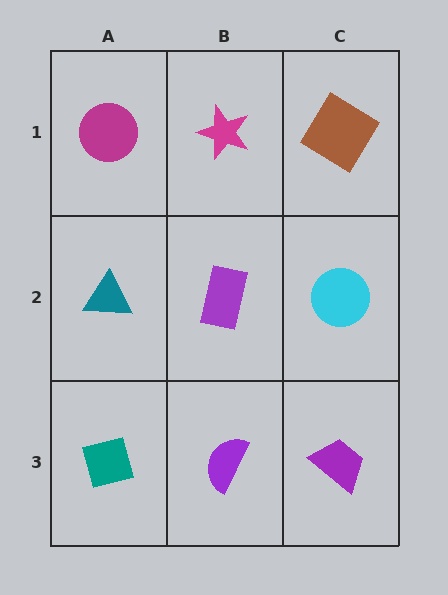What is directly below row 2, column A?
A teal square.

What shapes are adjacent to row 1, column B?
A purple rectangle (row 2, column B), a magenta circle (row 1, column A), a brown diamond (row 1, column C).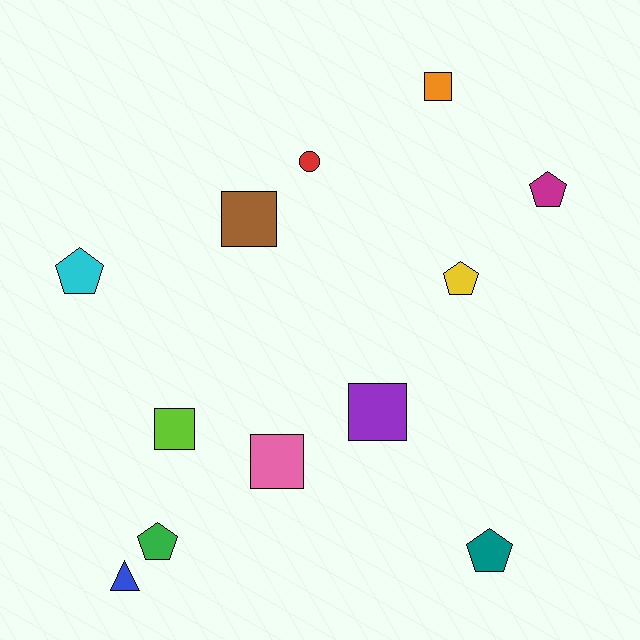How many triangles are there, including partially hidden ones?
There is 1 triangle.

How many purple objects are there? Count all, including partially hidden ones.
There is 1 purple object.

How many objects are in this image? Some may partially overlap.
There are 12 objects.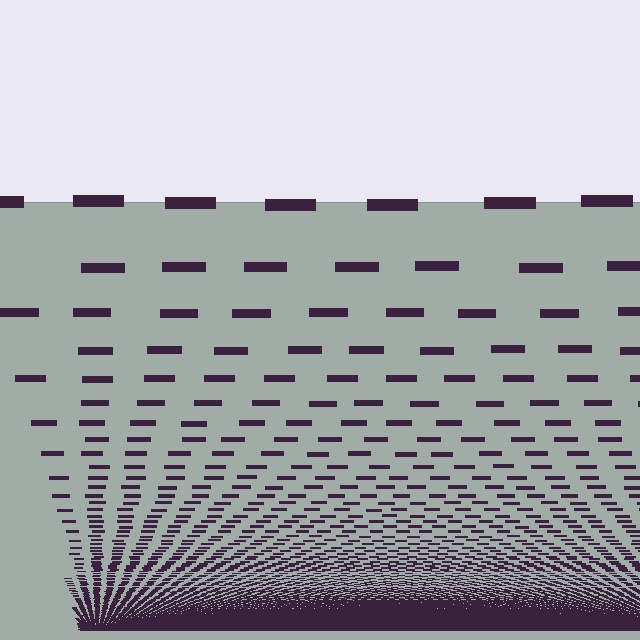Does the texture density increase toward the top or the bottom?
Density increases toward the bottom.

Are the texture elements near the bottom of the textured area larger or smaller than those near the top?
Smaller. The gradient is inverted — elements near the bottom are smaller and denser.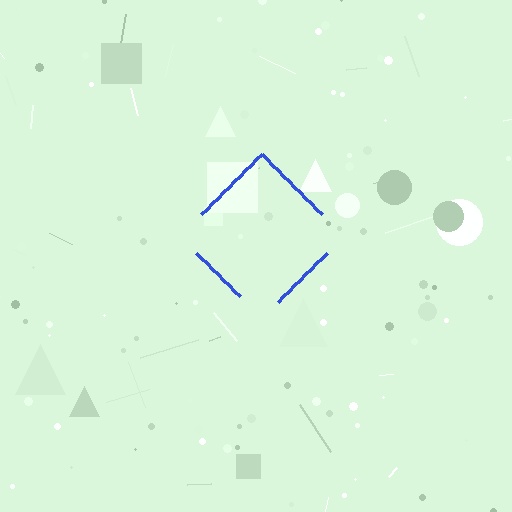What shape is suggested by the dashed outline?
The dashed outline suggests a diamond.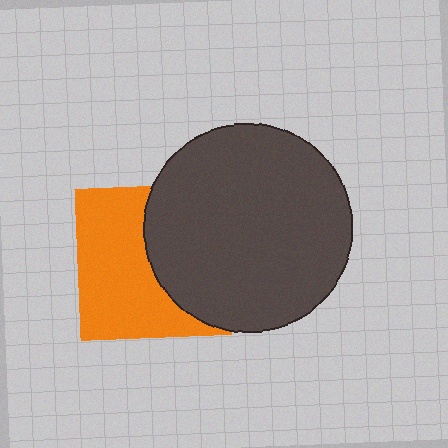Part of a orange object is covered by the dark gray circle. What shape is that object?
It is a square.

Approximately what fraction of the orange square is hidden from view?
Roughly 44% of the orange square is hidden behind the dark gray circle.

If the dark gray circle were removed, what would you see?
You would see the complete orange square.